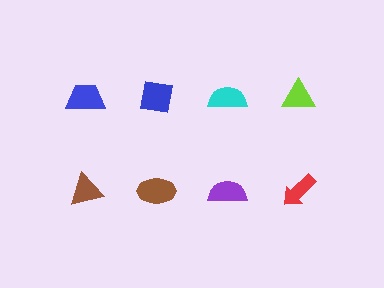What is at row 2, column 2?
A brown ellipse.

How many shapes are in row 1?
4 shapes.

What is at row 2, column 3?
A purple semicircle.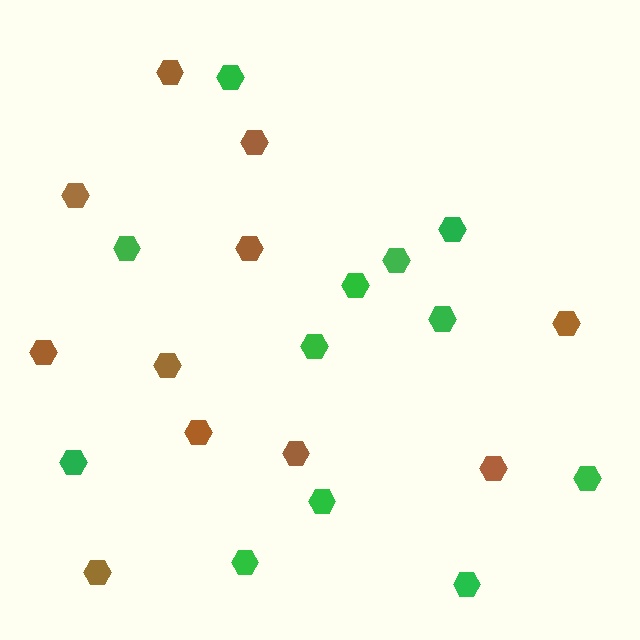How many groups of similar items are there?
There are 2 groups: one group of green hexagons (12) and one group of brown hexagons (11).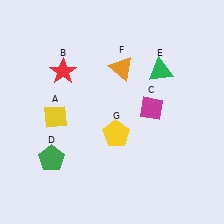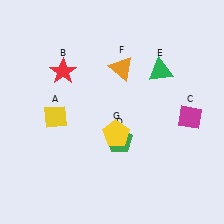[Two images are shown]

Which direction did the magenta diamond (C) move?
The magenta diamond (C) moved right.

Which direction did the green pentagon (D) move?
The green pentagon (D) moved right.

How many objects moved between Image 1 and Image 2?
2 objects moved between the two images.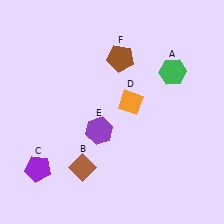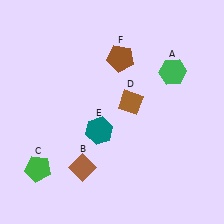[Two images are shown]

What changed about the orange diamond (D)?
In Image 1, D is orange. In Image 2, it changed to brown.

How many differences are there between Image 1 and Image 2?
There are 3 differences between the two images.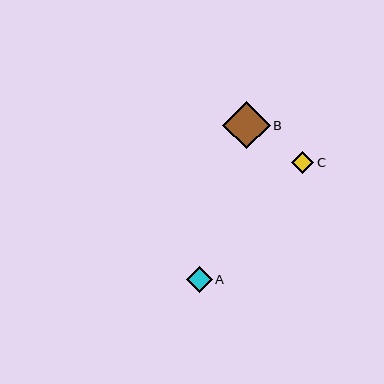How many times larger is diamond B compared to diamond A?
Diamond B is approximately 1.8 times the size of diamond A.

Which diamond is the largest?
Diamond B is the largest with a size of approximately 48 pixels.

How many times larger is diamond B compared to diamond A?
Diamond B is approximately 1.8 times the size of diamond A.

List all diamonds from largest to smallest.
From largest to smallest: B, A, C.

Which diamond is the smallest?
Diamond C is the smallest with a size of approximately 22 pixels.